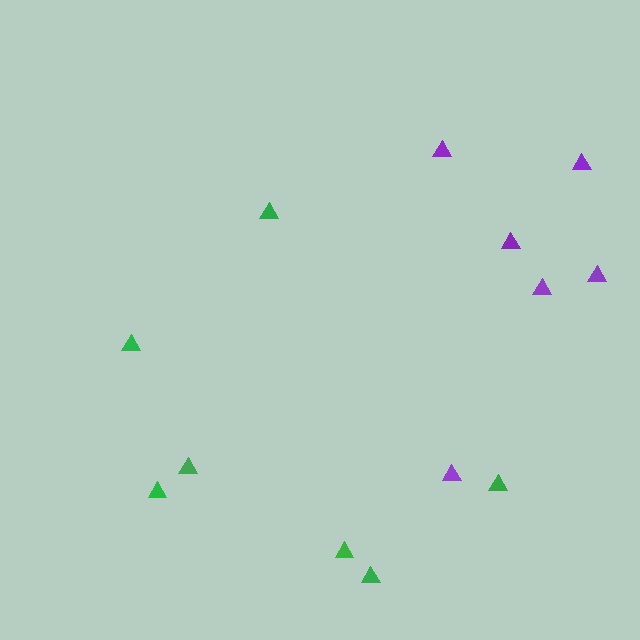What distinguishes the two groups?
There are 2 groups: one group of purple triangles (6) and one group of green triangles (7).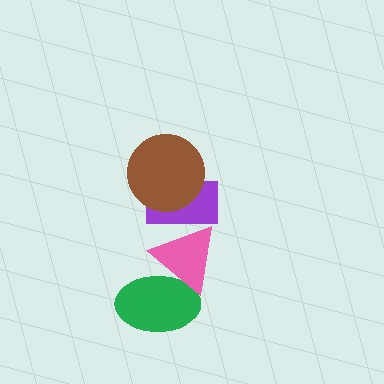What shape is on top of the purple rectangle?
The brown circle is on top of the purple rectangle.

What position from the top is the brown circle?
The brown circle is 1st from the top.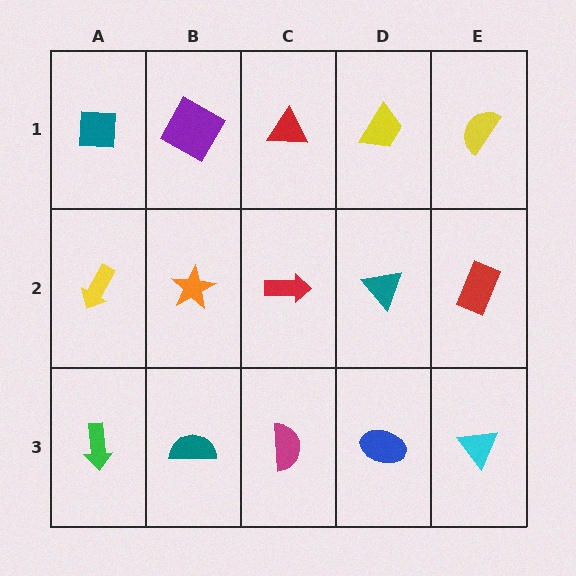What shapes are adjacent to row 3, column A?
A yellow arrow (row 2, column A), a teal semicircle (row 3, column B).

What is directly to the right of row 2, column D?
A red rectangle.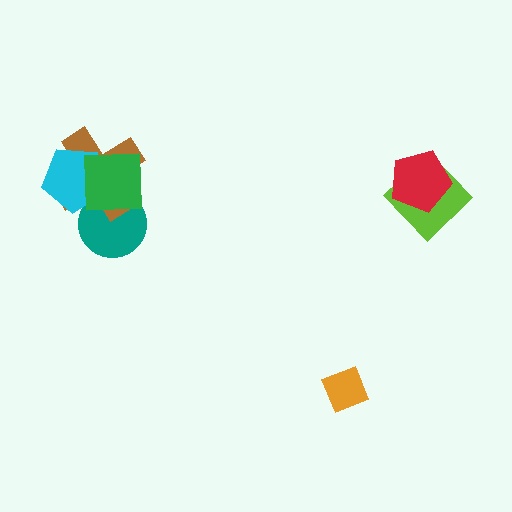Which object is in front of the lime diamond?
The red pentagon is in front of the lime diamond.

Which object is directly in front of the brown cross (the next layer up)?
The cyan pentagon is directly in front of the brown cross.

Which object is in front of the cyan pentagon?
The green square is in front of the cyan pentagon.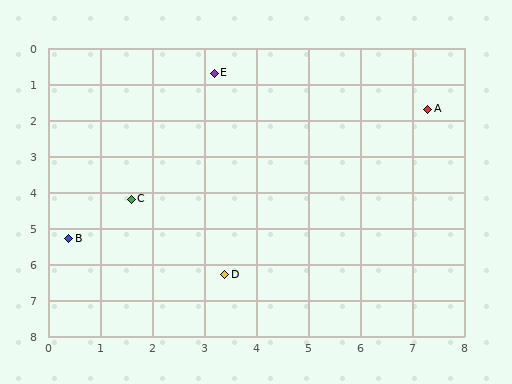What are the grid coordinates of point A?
Point A is at approximately (7.3, 1.7).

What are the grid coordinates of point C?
Point C is at approximately (1.6, 4.2).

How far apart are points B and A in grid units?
Points B and A are about 7.8 grid units apart.